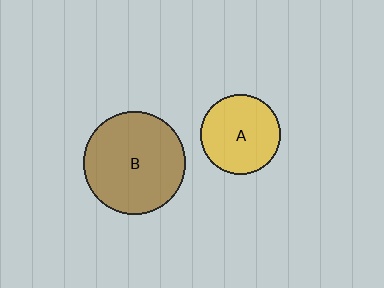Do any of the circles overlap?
No, none of the circles overlap.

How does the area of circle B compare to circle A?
Approximately 1.6 times.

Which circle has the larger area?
Circle B (brown).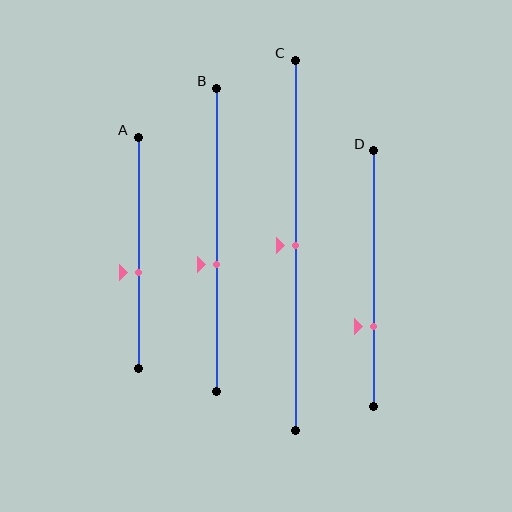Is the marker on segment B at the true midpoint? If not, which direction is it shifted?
No, the marker on segment B is shifted downward by about 8% of the segment length.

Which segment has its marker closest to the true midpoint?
Segment C has its marker closest to the true midpoint.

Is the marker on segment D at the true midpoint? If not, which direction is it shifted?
No, the marker on segment D is shifted downward by about 19% of the segment length.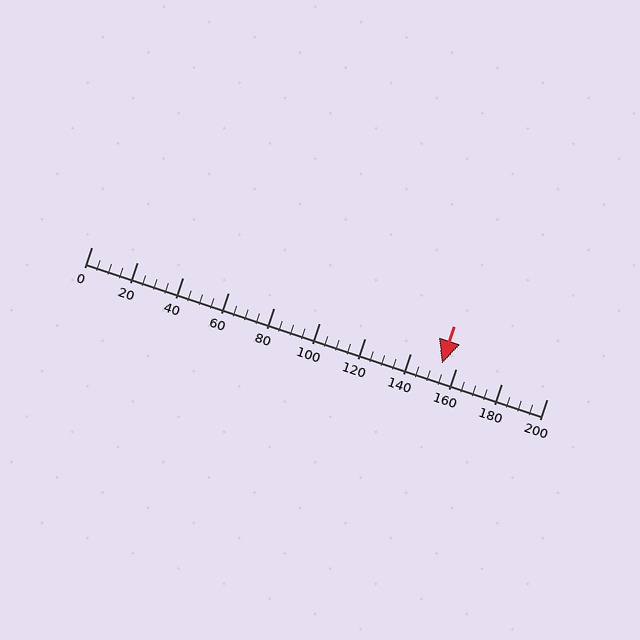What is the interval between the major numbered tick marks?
The major tick marks are spaced 20 units apart.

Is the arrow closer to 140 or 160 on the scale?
The arrow is closer to 160.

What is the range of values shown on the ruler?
The ruler shows values from 0 to 200.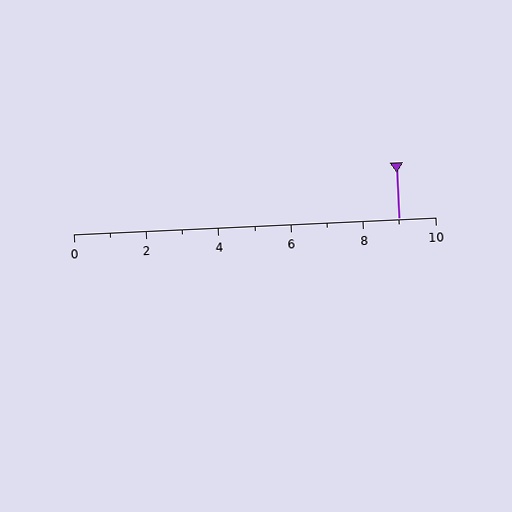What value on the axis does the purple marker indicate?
The marker indicates approximately 9.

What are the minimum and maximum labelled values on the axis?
The axis runs from 0 to 10.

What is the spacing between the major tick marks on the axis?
The major ticks are spaced 2 apart.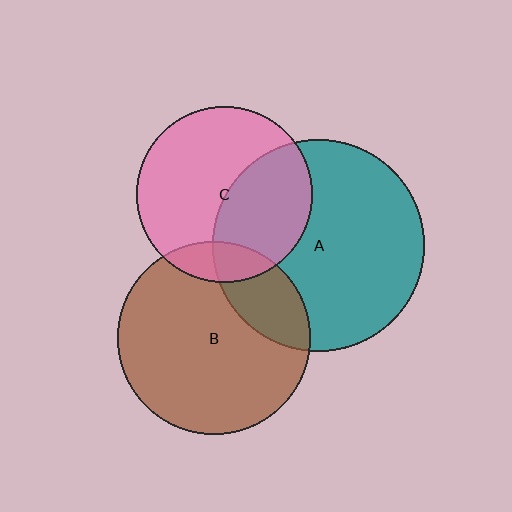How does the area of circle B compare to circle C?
Approximately 1.2 times.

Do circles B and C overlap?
Yes.